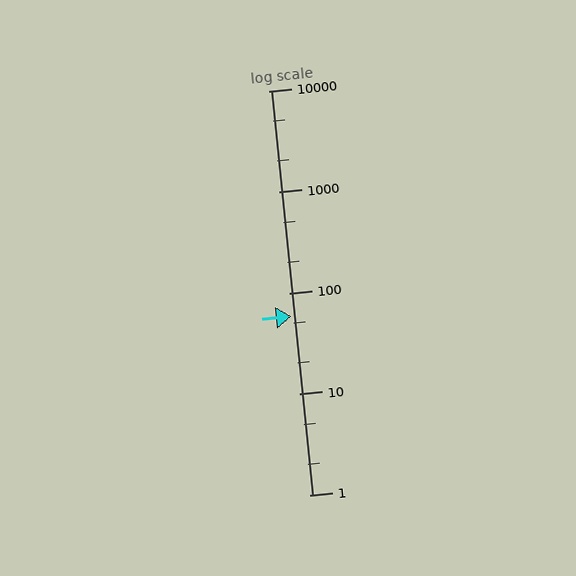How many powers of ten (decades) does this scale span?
The scale spans 4 decades, from 1 to 10000.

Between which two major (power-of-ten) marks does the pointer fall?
The pointer is between 10 and 100.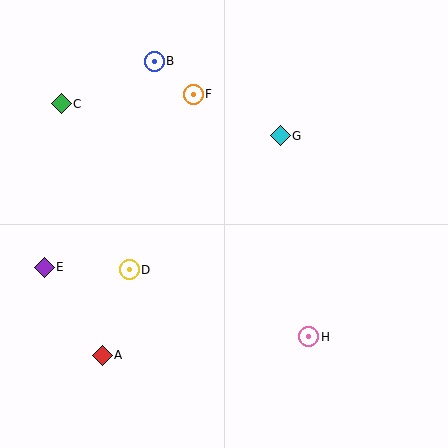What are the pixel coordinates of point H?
Point H is at (309, 337).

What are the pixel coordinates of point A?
Point A is at (102, 355).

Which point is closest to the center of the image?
Point G at (280, 136) is closest to the center.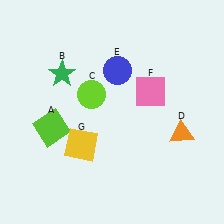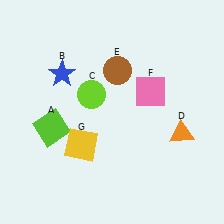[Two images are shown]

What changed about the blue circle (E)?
In Image 1, E is blue. In Image 2, it changed to brown.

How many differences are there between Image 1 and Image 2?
There are 2 differences between the two images.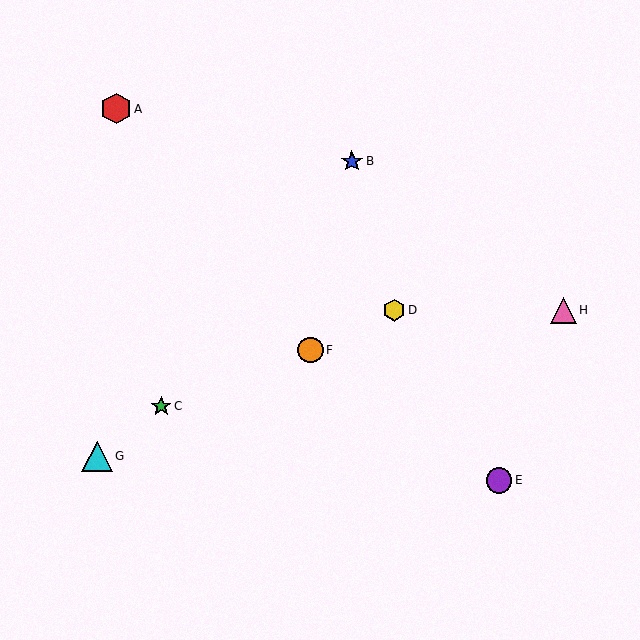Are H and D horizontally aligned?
Yes, both are at y≈310.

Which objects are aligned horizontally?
Objects D, H are aligned horizontally.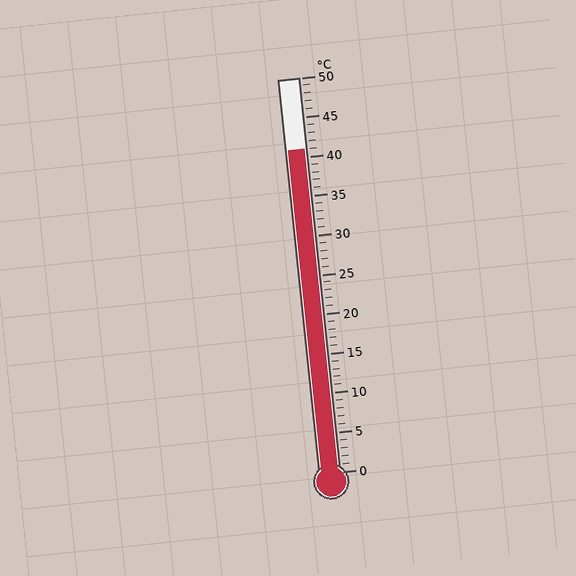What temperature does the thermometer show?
The thermometer shows approximately 41°C.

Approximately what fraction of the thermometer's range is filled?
The thermometer is filled to approximately 80% of its range.